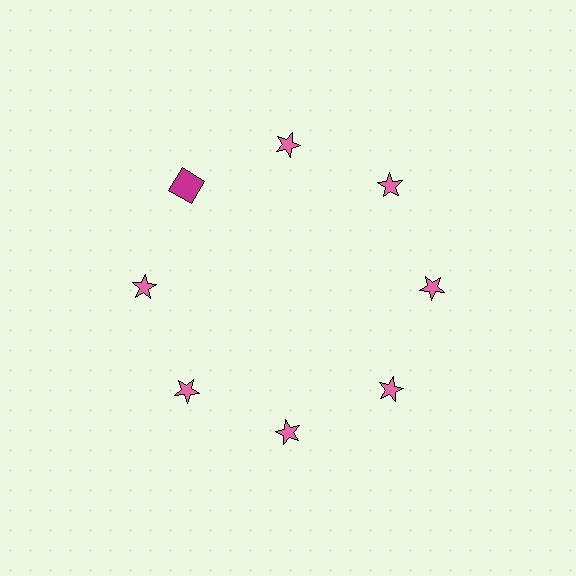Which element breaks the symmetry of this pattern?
The magenta square at roughly the 10 o'clock position breaks the symmetry. All other shapes are pink stars.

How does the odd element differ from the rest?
It differs in both color (magenta instead of pink) and shape (square instead of star).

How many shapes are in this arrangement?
There are 8 shapes arranged in a ring pattern.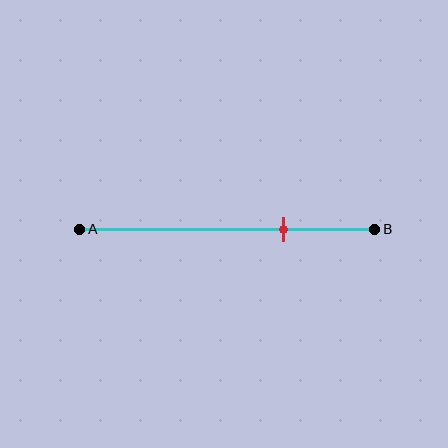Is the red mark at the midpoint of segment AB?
No, the mark is at about 70% from A, not at the 50% midpoint.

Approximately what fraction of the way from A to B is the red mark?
The red mark is approximately 70% of the way from A to B.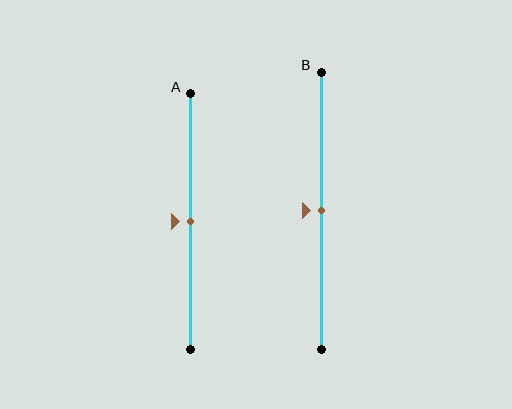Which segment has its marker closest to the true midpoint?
Segment A has its marker closest to the true midpoint.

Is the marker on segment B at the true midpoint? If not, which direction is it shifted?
Yes, the marker on segment B is at the true midpoint.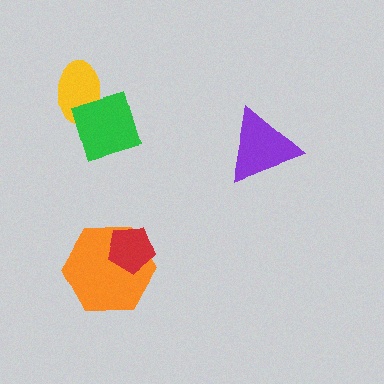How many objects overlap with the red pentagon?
1 object overlaps with the red pentagon.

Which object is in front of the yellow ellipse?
The green square is in front of the yellow ellipse.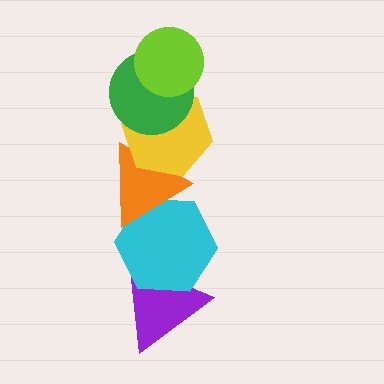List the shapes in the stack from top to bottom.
From top to bottom: the lime circle, the green circle, the yellow hexagon, the orange triangle, the cyan hexagon, the purple triangle.